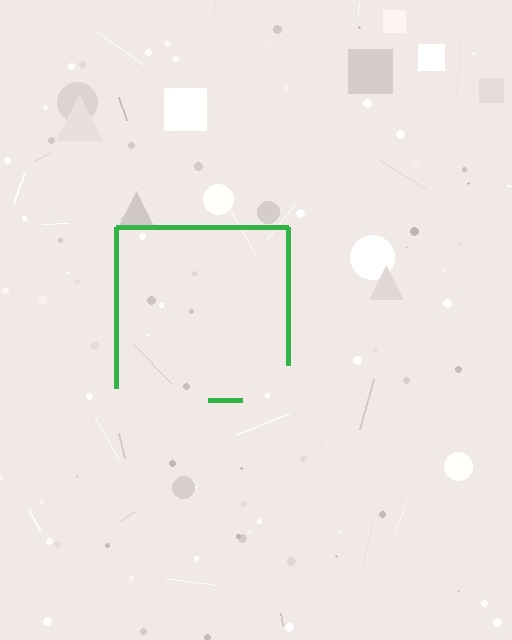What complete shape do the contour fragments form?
The contour fragments form a square.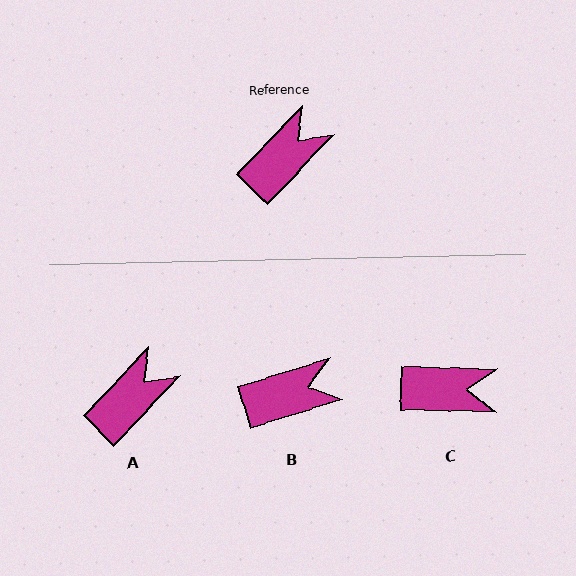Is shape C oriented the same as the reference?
No, it is off by about 48 degrees.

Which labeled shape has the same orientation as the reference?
A.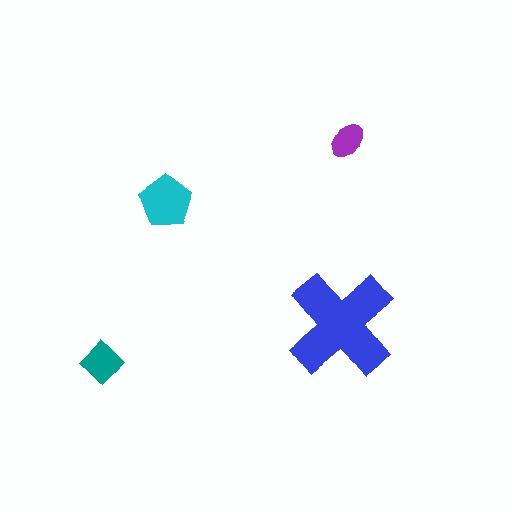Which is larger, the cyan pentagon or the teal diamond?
The cyan pentagon.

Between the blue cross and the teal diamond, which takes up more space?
The blue cross.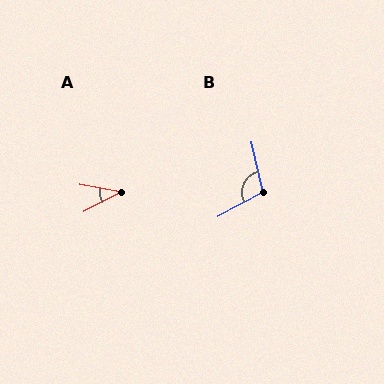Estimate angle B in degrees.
Approximately 105 degrees.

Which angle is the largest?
B, at approximately 105 degrees.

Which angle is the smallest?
A, at approximately 38 degrees.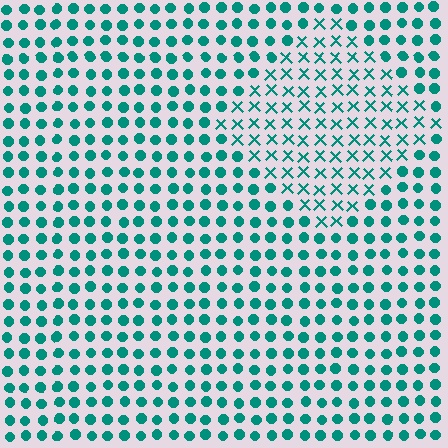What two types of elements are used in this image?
The image uses X marks inside the diamond region and circles outside it.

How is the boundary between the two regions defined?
The boundary is defined by a change in element shape: X marks inside vs. circles outside. All elements share the same color and spacing.